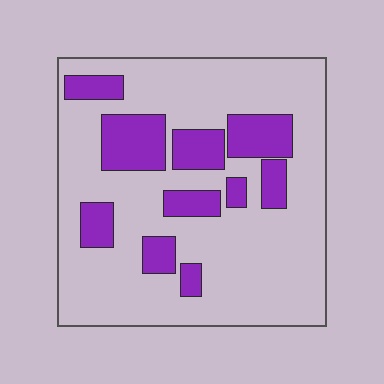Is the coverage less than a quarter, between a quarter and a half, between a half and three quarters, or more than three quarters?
Less than a quarter.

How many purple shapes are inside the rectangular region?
10.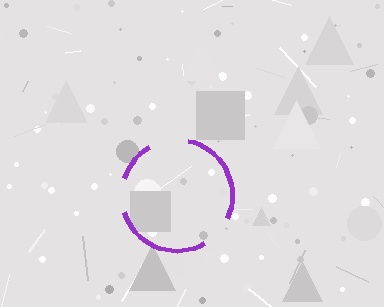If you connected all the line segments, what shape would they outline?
They would outline a circle.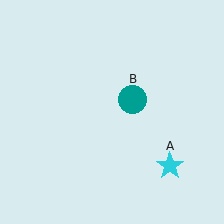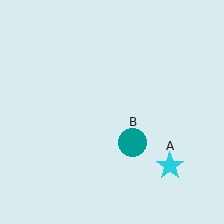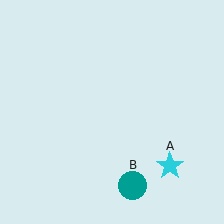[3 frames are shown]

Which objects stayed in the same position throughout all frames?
Cyan star (object A) remained stationary.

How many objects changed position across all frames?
1 object changed position: teal circle (object B).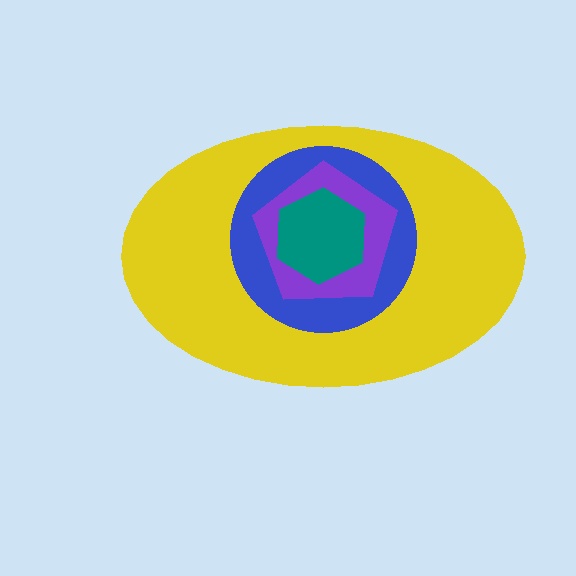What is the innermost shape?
The teal hexagon.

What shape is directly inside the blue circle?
The purple pentagon.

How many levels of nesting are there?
4.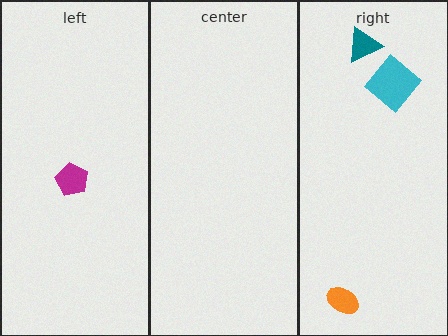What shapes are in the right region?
The orange ellipse, the teal triangle, the cyan diamond.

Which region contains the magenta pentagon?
The left region.